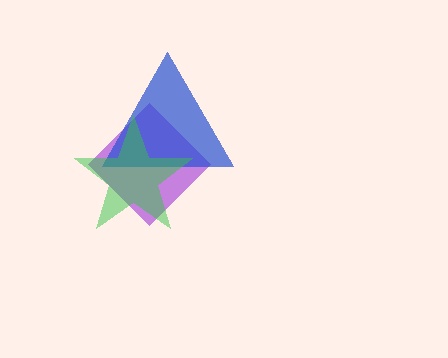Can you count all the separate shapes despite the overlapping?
Yes, there are 3 separate shapes.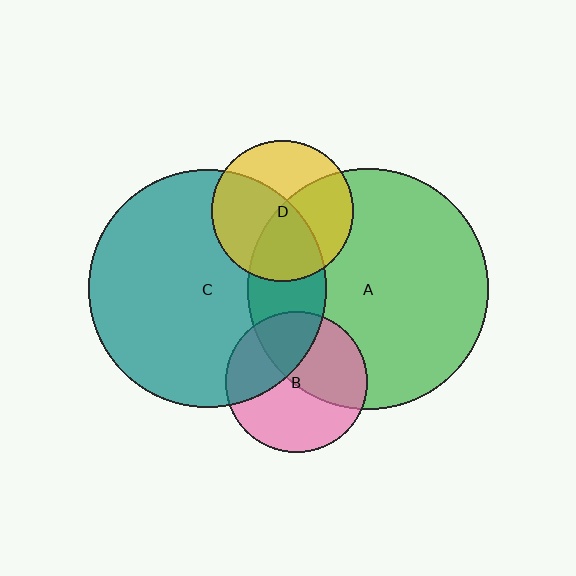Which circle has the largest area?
Circle A (green).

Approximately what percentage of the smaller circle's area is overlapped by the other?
Approximately 45%.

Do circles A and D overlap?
Yes.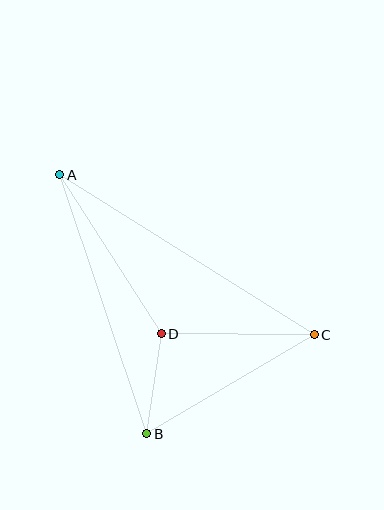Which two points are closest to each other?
Points B and D are closest to each other.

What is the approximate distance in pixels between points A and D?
The distance between A and D is approximately 189 pixels.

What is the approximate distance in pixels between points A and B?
The distance between A and B is approximately 273 pixels.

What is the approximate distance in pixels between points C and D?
The distance between C and D is approximately 153 pixels.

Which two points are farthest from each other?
Points A and C are farthest from each other.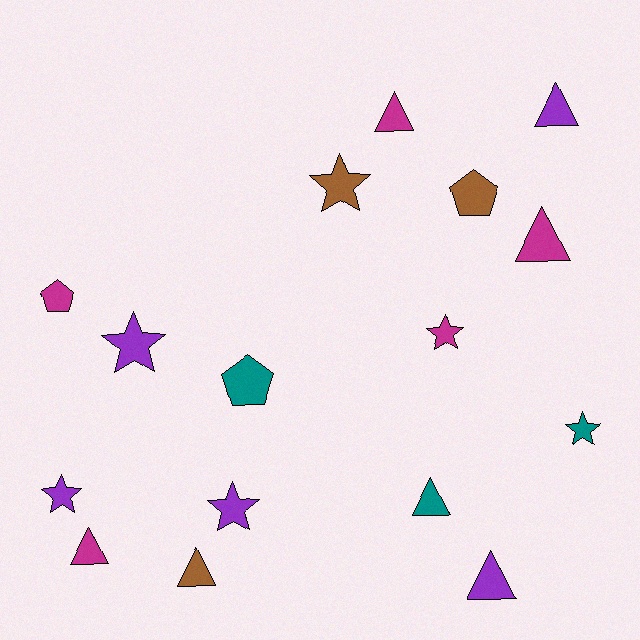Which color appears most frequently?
Purple, with 5 objects.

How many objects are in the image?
There are 16 objects.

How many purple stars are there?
There are 3 purple stars.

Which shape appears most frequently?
Triangle, with 7 objects.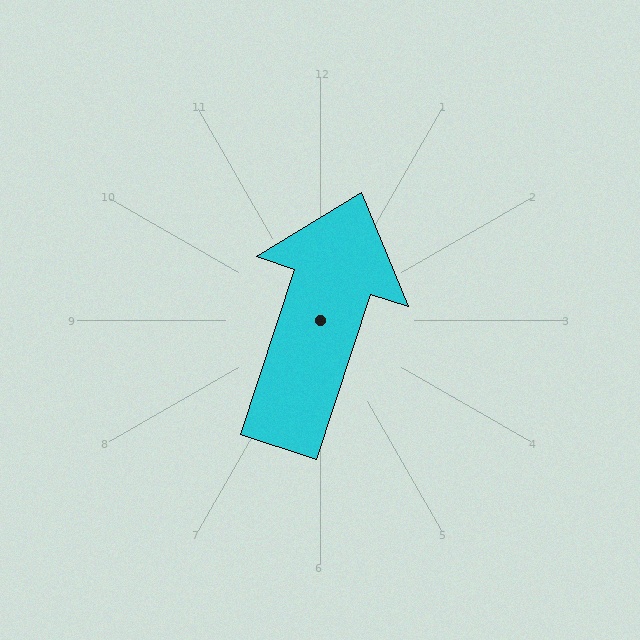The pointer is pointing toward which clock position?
Roughly 1 o'clock.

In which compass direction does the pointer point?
North.